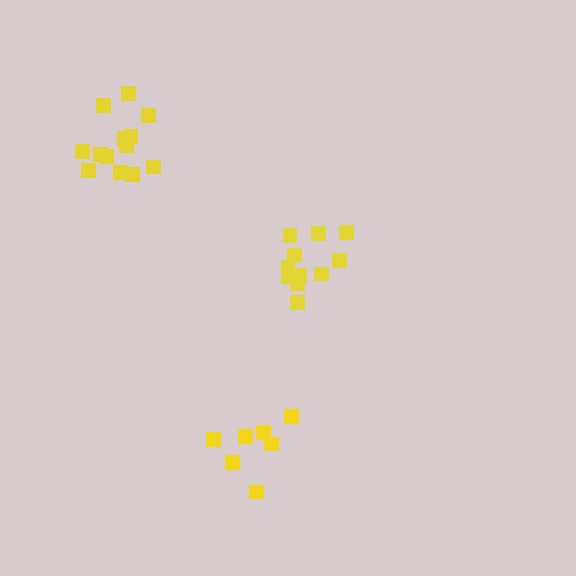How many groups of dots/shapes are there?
There are 3 groups.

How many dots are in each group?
Group 1: 12 dots, Group 2: 13 dots, Group 3: 7 dots (32 total).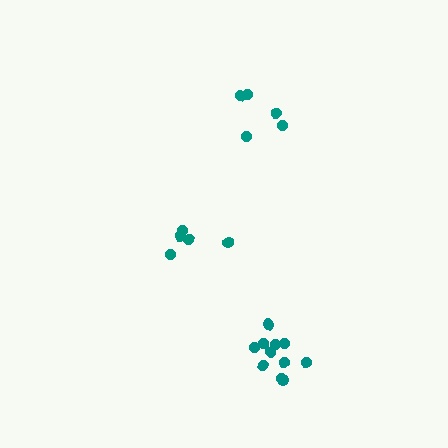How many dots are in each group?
Group 1: 11 dots, Group 2: 5 dots, Group 3: 5 dots (21 total).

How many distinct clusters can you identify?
There are 3 distinct clusters.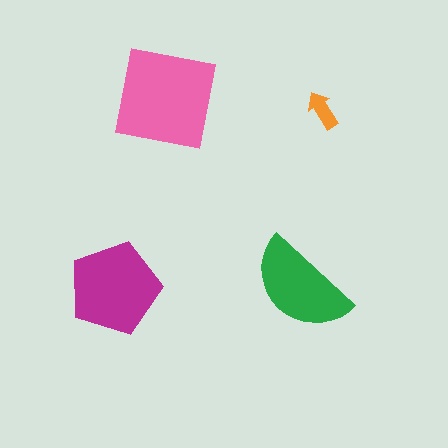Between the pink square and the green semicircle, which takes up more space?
The pink square.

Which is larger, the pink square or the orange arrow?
The pink square.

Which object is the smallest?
The orange arrow.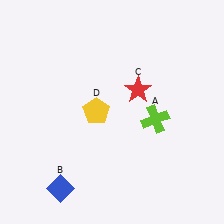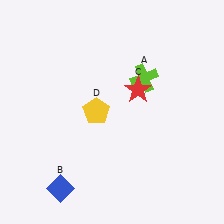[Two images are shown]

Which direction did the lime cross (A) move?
The lime cross (A) moved up.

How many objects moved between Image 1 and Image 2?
1 object moved between the two images.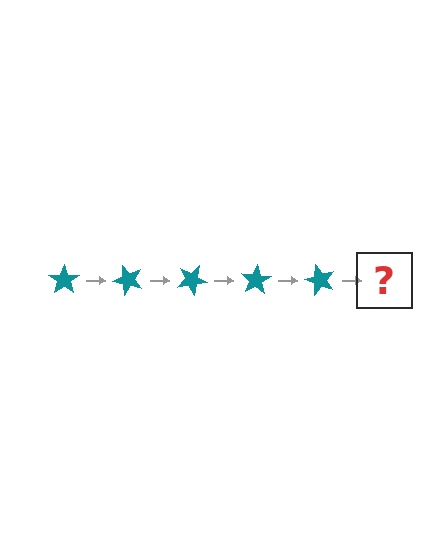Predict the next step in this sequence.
The next step is a teal star rotated 250 degrees.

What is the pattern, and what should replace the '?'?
The pattern is that the star rotates 50 degrees each step. The '?' should be a teal star rotated 250 degrees.